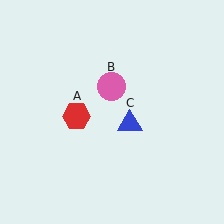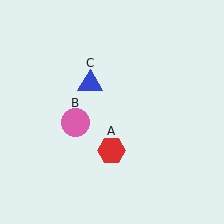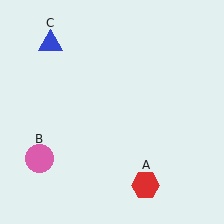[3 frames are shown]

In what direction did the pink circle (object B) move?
The pink circle (object B) moved down and to the left.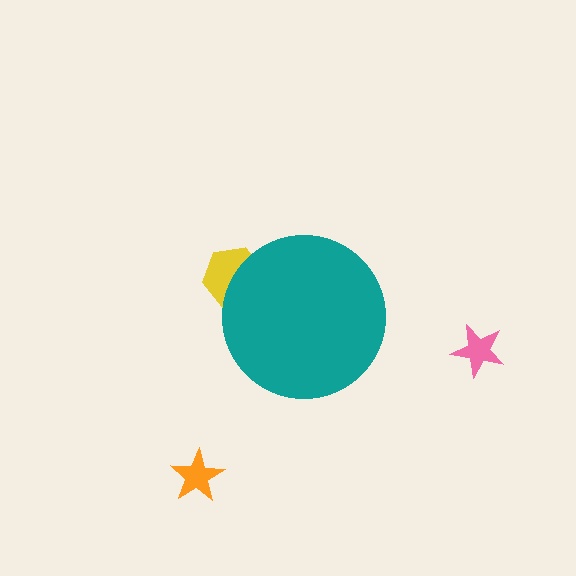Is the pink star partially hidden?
No, the pink star is fully visible.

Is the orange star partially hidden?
No, the orange star is fully visible.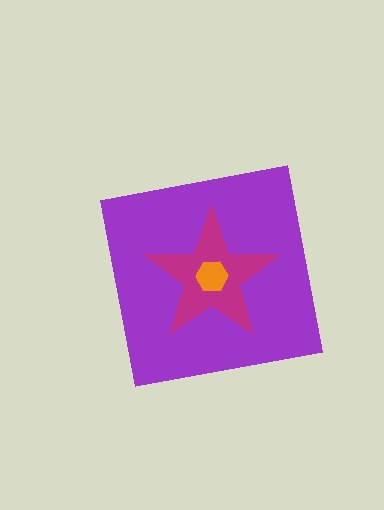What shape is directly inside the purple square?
The magenta star.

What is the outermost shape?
The purple square.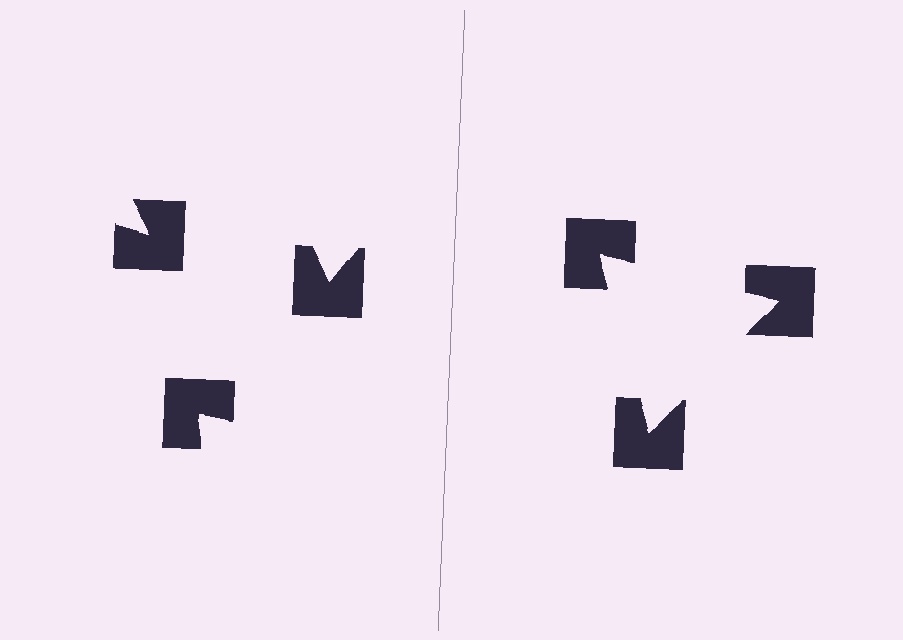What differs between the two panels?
The notched squares are positioned identically on both sides; only the wedge orientations differ. On the right they align to a triangle; on the left they are misaligned.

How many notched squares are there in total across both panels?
6 — 3 on each side.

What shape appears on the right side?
An illusory triangle.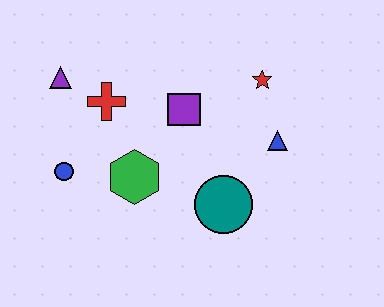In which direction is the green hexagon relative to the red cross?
The green hexagon is below the red cross.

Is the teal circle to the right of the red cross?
Yes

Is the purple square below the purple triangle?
Yes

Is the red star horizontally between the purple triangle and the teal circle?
No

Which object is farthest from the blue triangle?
The purple triangle is farthest from the blue triangle.